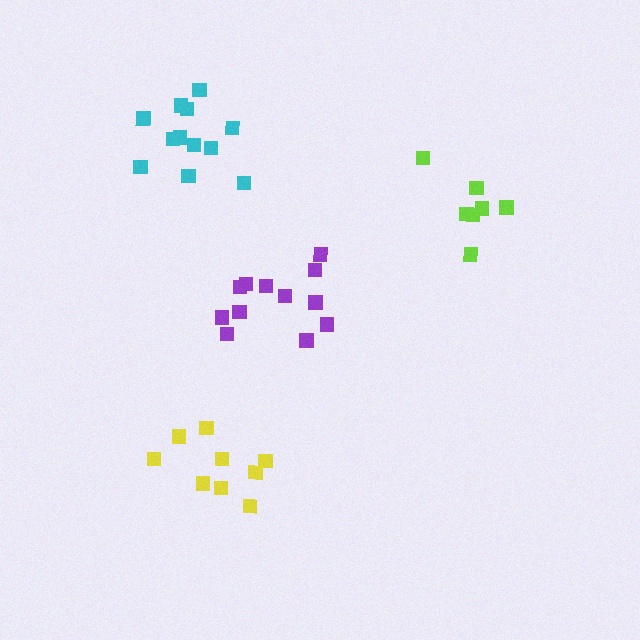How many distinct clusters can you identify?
There are 4 distinct clusters.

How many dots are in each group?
Group 1: 12 dots, Group 2: 12 dots, Group 3: 7 dots, Group 4: 9 dots (40 total).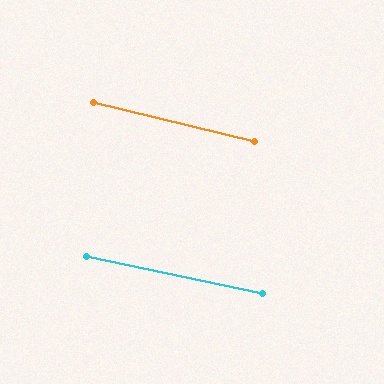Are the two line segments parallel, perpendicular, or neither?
Parallel — their directions differ by only 1.9°.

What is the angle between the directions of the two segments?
Approximately 2 degrees.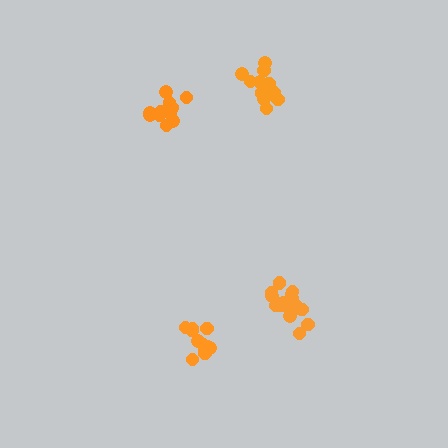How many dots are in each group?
Group 1: 12 dots, Group 2: 16 dots, Group 3: 14 dots, Group 4: 11 dots (53 total).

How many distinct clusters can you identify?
There are 4 distinct clusters.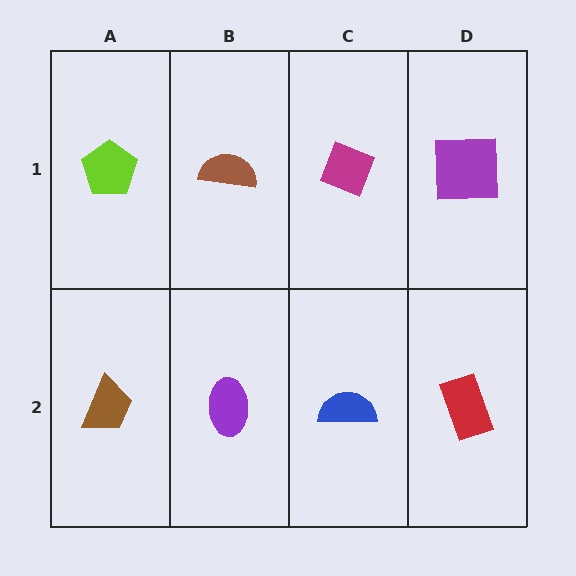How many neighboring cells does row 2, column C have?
3.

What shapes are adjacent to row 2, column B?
A brown semicircle (row 1, column B), a brown trapezoid (row 2, column A), a blue semicircle (row 2, column C).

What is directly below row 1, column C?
A blue semicircle.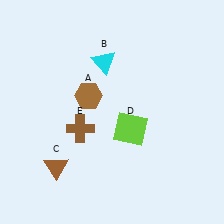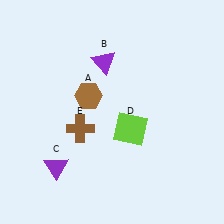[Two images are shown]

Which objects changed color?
B changed from cyan to purple. C changed from brown to purple.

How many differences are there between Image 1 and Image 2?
There are 2 differences between the two images.